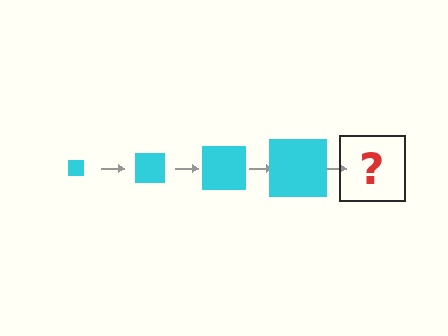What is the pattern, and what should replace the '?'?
The pattern is that the square gets progressively larger each step. The '?' should be a cyan square, larger than the previous one.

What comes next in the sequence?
The next element should be a cyan square, larger than the previous one.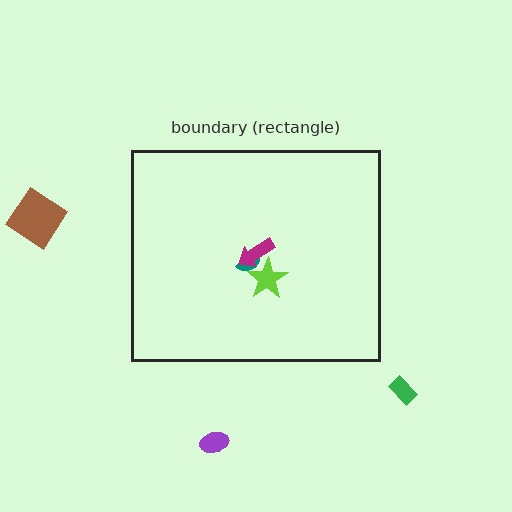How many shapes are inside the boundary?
3 inside, 3 outside.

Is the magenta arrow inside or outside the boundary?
Inside.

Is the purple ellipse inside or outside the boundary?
Outside.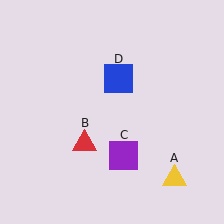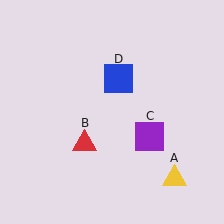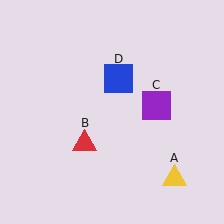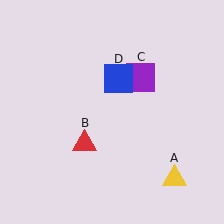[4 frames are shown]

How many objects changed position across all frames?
1 object changed position: purple square (object C).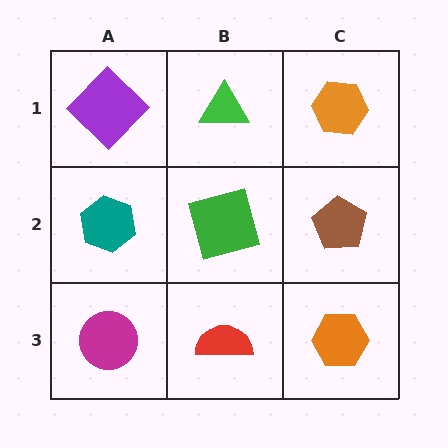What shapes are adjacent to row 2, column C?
An orange hexagon (row 1, column C), an orange hexagon (row 3, column C), a green square (row 2, column B).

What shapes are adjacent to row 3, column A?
A teal hexagon (row 2, column A), a red semicircle (row 3, column B).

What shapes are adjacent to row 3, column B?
A green square (row 2, column B), a magenta circle (row 3, column A), an orange hexagon (row 3, column C).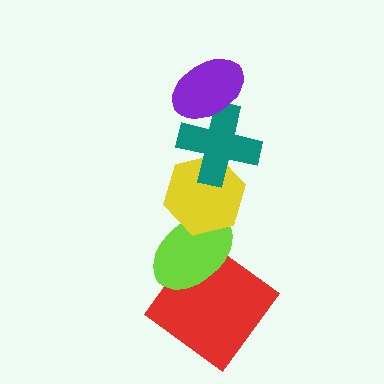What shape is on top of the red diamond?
The lime ellipse is on top of the red diamond.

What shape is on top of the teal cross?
The purple ellipse is on top of the teal cross.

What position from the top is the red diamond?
The red diamond is 5th from the top.